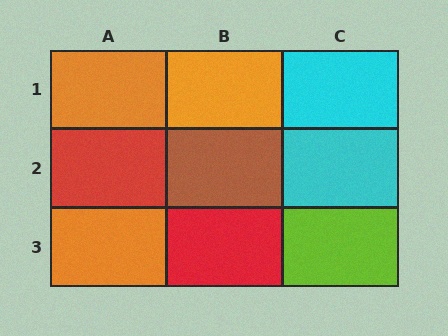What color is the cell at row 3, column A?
Orange.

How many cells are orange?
3 cells are orange.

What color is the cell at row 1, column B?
Orange.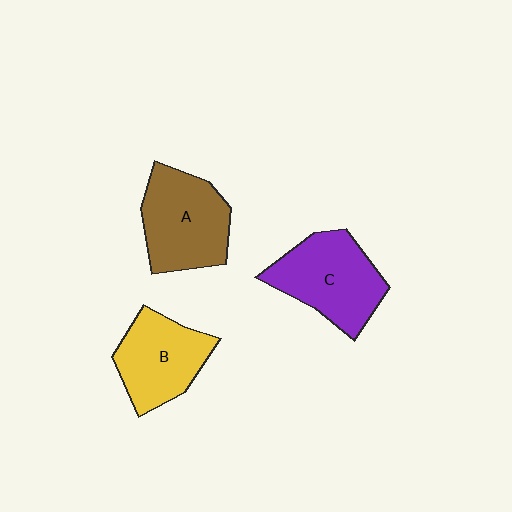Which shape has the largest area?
Shape C (purple).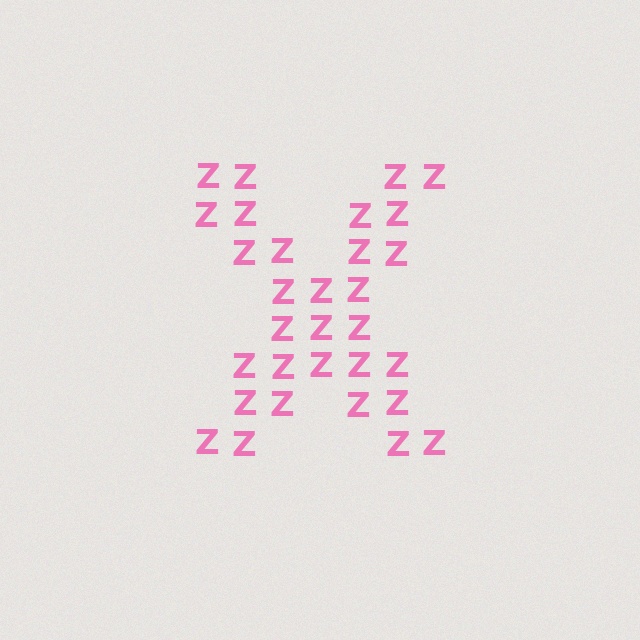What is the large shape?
The large shape is the letter X.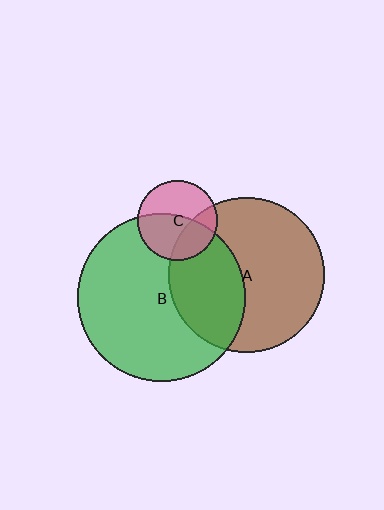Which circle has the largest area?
Circle B (green).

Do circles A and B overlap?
Yes.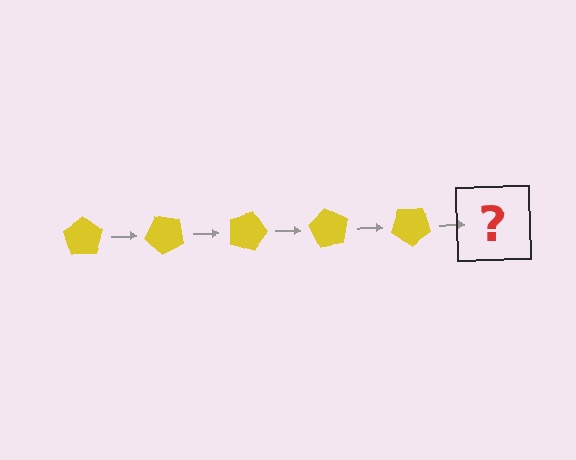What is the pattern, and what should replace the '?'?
The pattern is that the pentagon rotates 45 degrees each step. The '?' should be a yellow pentagon rotated 225 degrees.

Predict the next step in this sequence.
The next step is a yellow pentagon rotated 225 degrees.